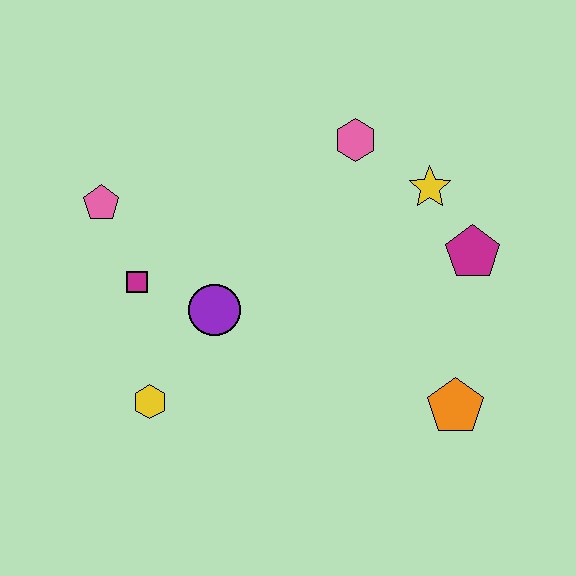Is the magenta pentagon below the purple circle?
No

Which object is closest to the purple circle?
The magenta square is closest to the purple circle.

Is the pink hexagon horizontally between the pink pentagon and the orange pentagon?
Yes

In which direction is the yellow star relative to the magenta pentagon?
The yellow star is above the magenta pentagon.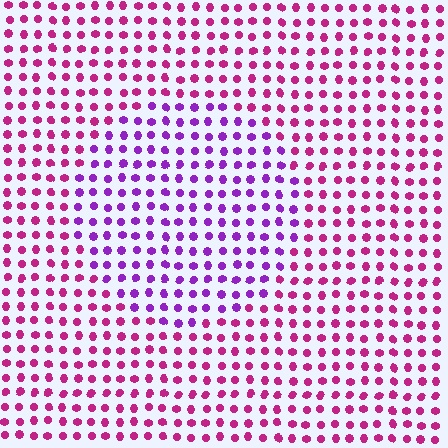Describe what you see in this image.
The image is filled with small magenta elements in a uniform arrangement. A circle-shaped region is visible where the elements are tinted to a slightly different hue, forming a subtle color boundary.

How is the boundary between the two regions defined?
The boundary is defined purely by a slight shift in hue (about 40 degrees). Spacing, size, and orientation are identical on both sides.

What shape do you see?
I see a circle.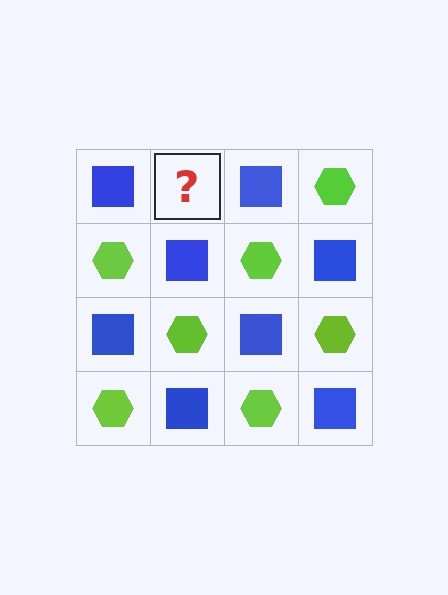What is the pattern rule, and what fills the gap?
The rule is that it alternates blue square and lime hexagon in a checkerboard pattern. The gap should be filled with a lime hexagon.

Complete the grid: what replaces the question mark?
The question mark should be replaced with a lime hexagon.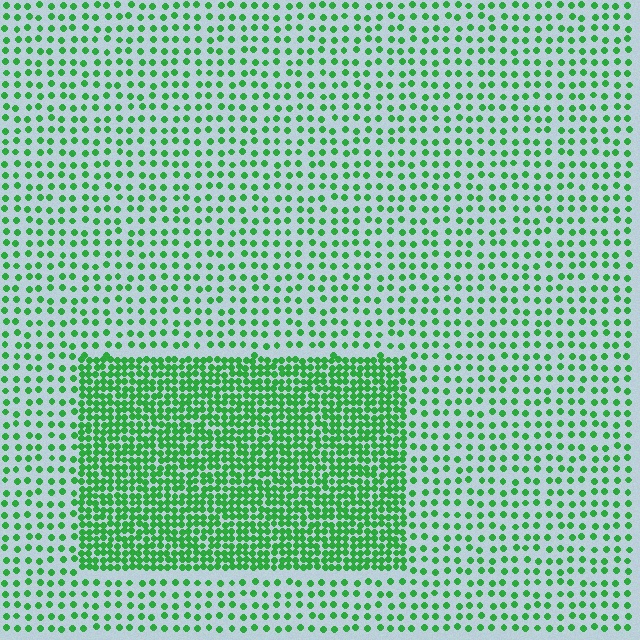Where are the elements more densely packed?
The elements are more densely packed inside the rectangle boundary.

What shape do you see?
I see a rectangle.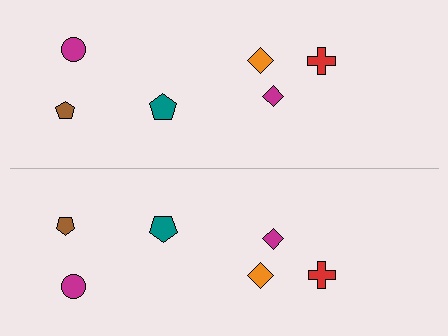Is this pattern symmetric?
Yes, this pattern has bilateral (reflection) symmetry.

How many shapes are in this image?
There are 12 shapes in this image.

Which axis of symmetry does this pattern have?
The pattern has a horizontal axis of symmetry running through the center of the image.